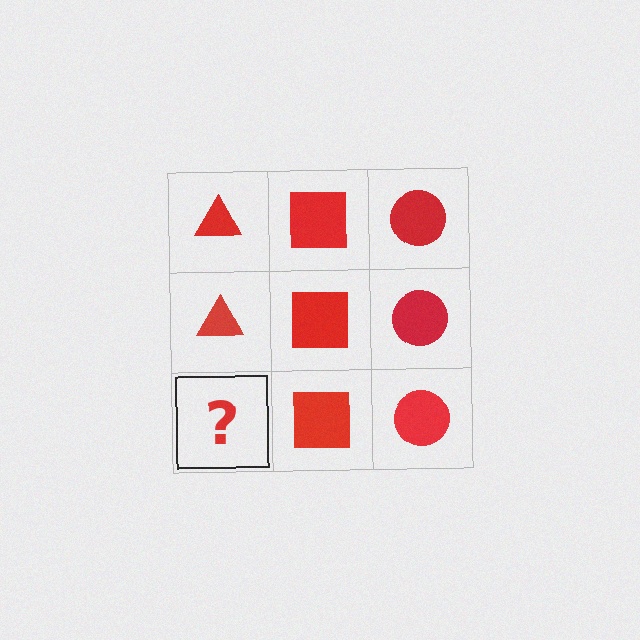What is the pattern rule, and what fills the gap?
The rule is that each column has a consistent shape. The gap should be filled with a red triangle.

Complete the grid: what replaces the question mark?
The question mark should be replaced with a red triangle.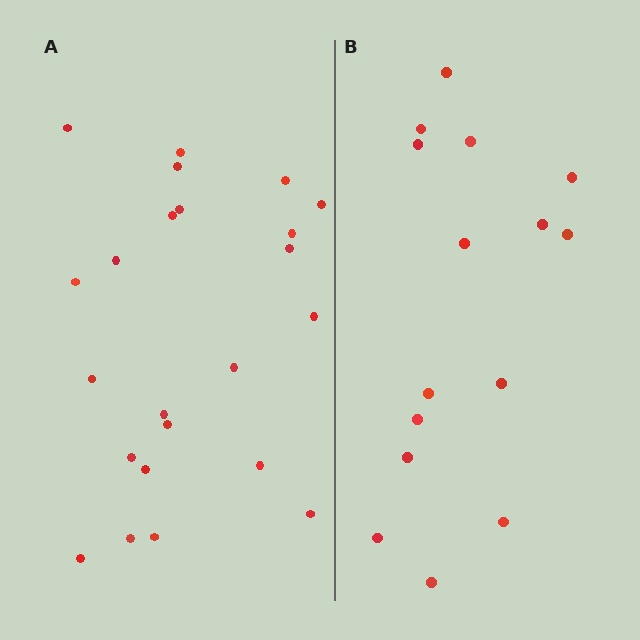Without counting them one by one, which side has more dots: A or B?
Region A (the left region) has more dots.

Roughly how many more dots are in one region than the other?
Region A has roughly 8 or so more dots than region B.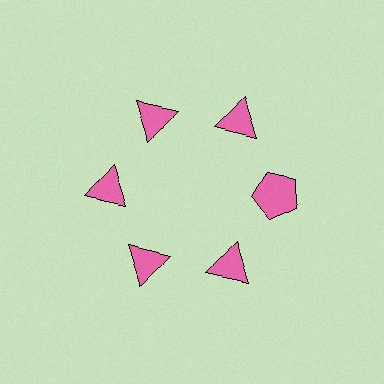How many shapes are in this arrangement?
There are 6 shapes arranged in a ring pattern.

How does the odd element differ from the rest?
It has a different shape: pentagon instead of triangle.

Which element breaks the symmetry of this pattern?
The pink pentagon at roughly the 3 o'clock position breaks the symmetry. All other shapes are pink triangles.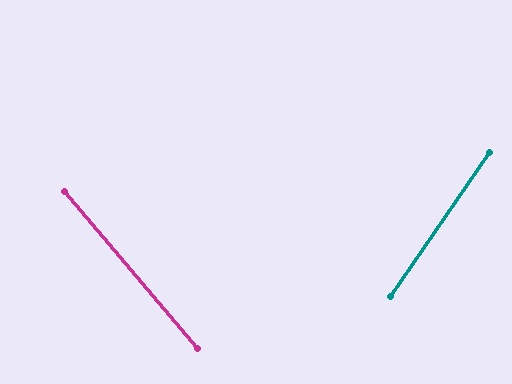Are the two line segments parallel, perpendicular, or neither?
Neither parallel nor perpendicular — they differ by about 75°.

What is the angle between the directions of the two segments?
Approximately 75 degrees.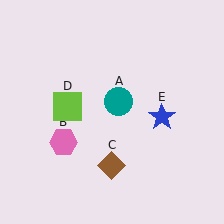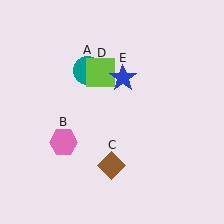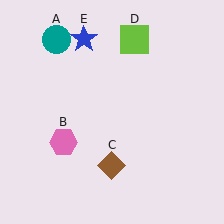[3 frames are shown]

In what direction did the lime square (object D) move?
The lime square (object D) moved up and to the right.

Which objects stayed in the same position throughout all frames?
Pink hexagon (object B) and brown diamond (object C) remained stationary.